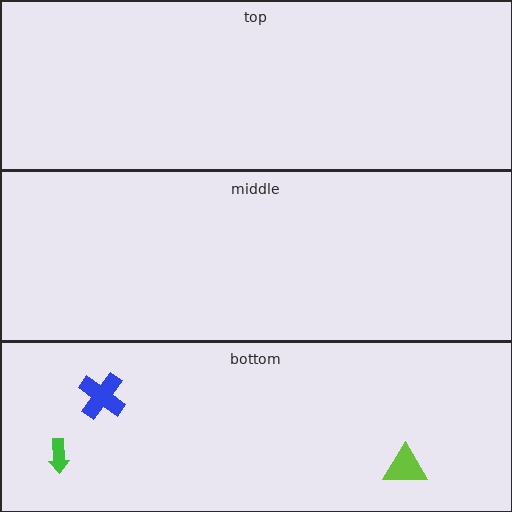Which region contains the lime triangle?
The bottom region.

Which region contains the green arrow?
The bottom region.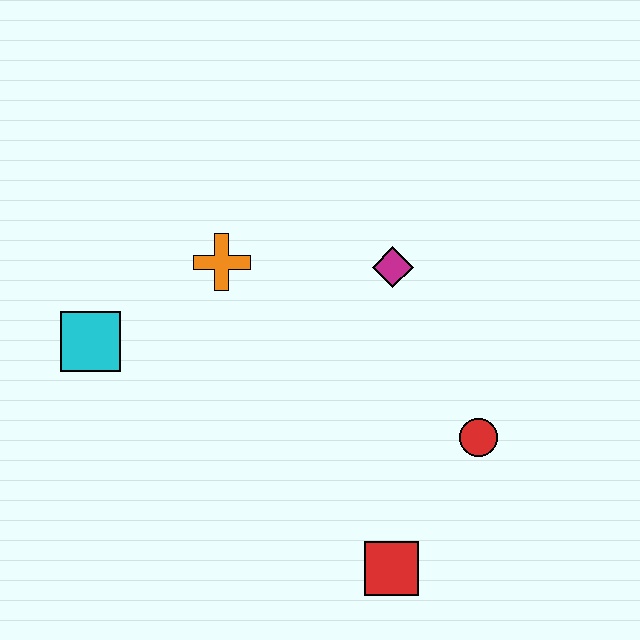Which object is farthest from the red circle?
The cyan square is farthest from the red circle.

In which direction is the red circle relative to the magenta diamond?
The red circle is below the magenta diamond.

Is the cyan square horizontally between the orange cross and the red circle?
No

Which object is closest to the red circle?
The red square is closest to the red circle.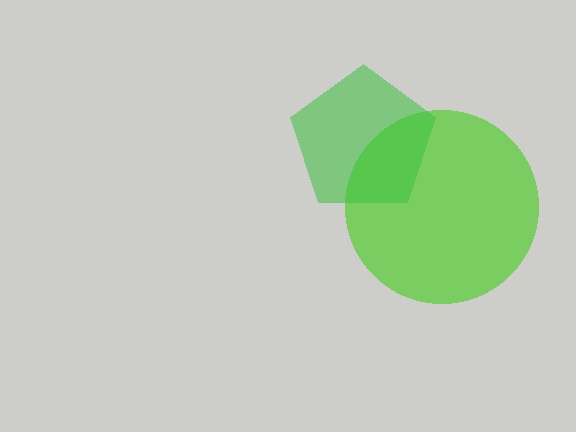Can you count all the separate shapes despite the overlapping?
Yes, there are 2 separate shapes.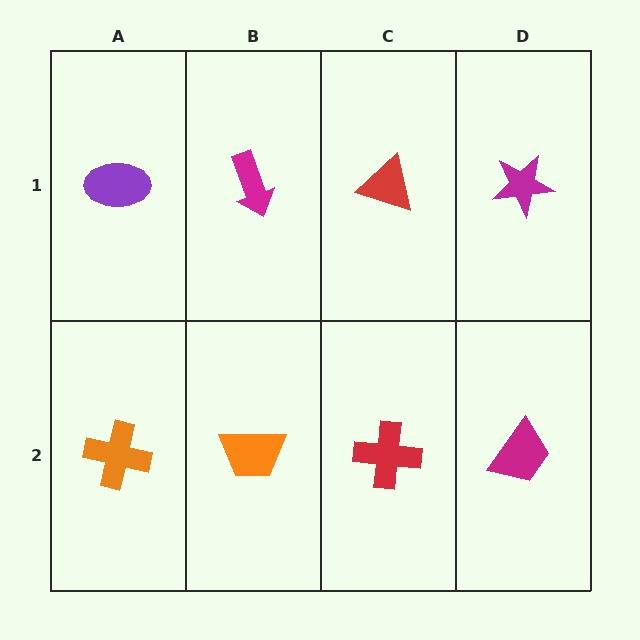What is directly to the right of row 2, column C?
A magenta trapezoid.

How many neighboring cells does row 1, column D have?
2.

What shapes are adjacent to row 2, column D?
A magenta star (row 1, column D), a red cross (row 2, column C).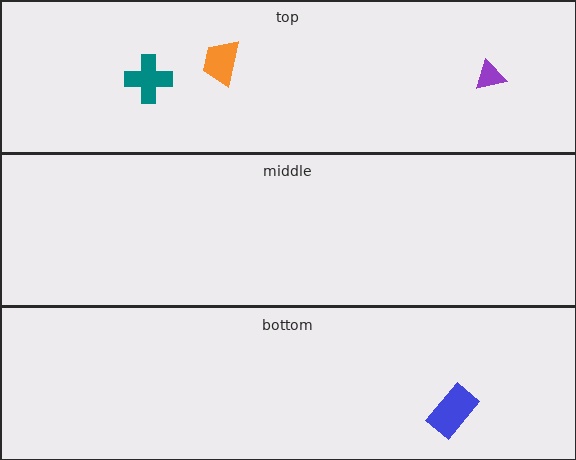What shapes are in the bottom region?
The blue rectangle.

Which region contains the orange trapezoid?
The top region.